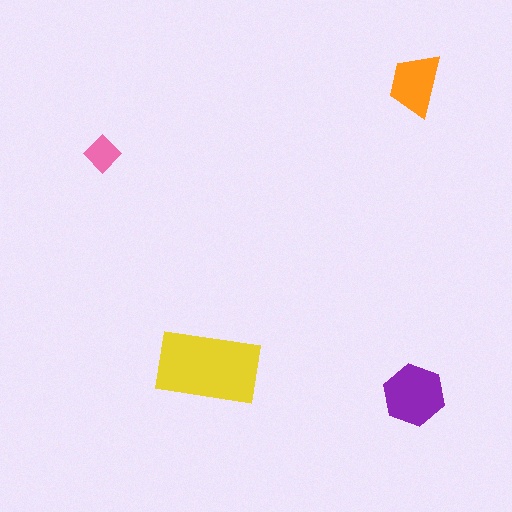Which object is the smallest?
The pink diamond.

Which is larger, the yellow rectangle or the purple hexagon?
The yellow rectangle.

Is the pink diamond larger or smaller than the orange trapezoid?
Smaller.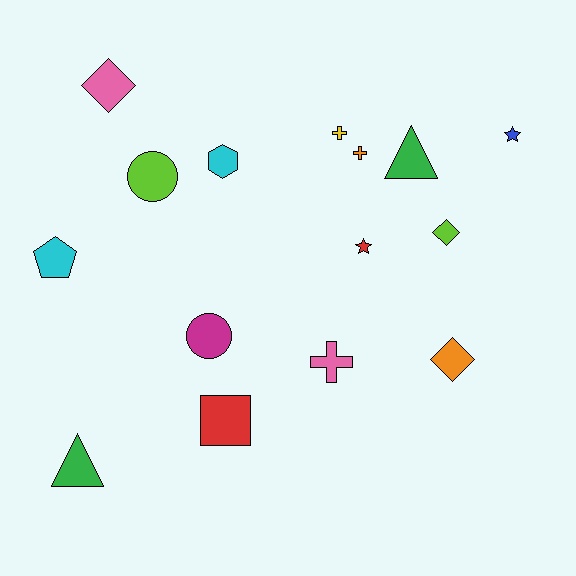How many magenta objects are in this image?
There is 1 magenta object.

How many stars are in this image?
There are 2 stars.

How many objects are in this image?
There are 15 objects.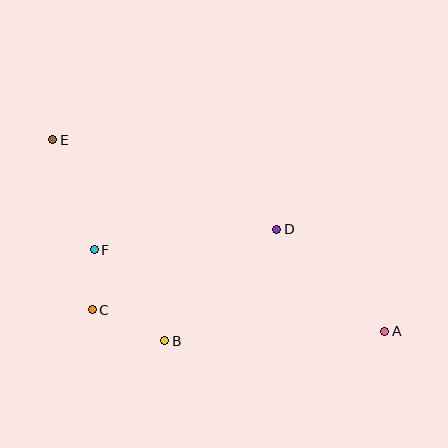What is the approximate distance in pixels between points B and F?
The distance between B and F is approximately 115 pixels.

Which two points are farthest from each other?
Points A and E are farthest from each other.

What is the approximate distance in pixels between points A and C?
The distance between A and C is approximately 293 pixels.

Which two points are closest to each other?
Points C and F are closest to each other.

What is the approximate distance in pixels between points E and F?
The distance between E and F is approximately 118 pixels.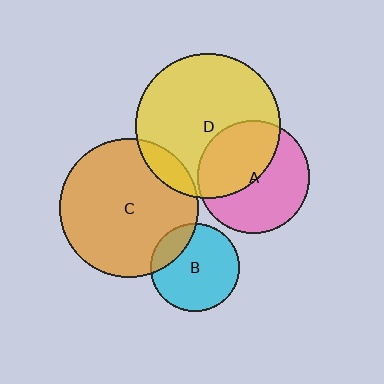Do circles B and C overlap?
Yes.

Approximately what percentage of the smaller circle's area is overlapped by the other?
Approximately 20%.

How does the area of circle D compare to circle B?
Approximately 2.7 times.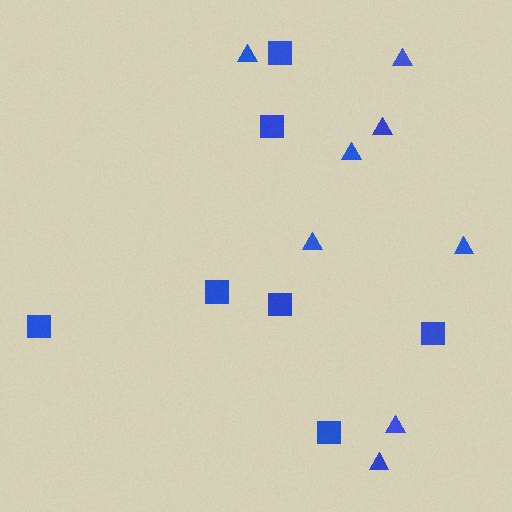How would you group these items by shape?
There are 2 groups: one group of triangles (8) and one group of squares (7).